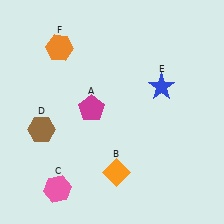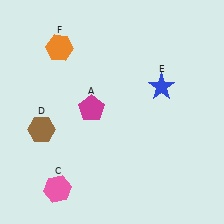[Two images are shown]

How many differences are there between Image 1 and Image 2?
There is 1 difference between the two images.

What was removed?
The orange diamond (B) was removed in Image 2.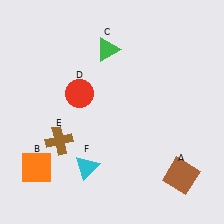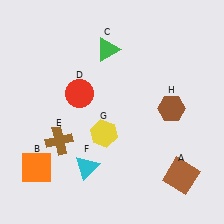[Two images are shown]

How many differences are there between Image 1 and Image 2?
There are 2 differences between the two images.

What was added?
A yellow hexagon (G), a brown hexagon (H) were added in Image 2.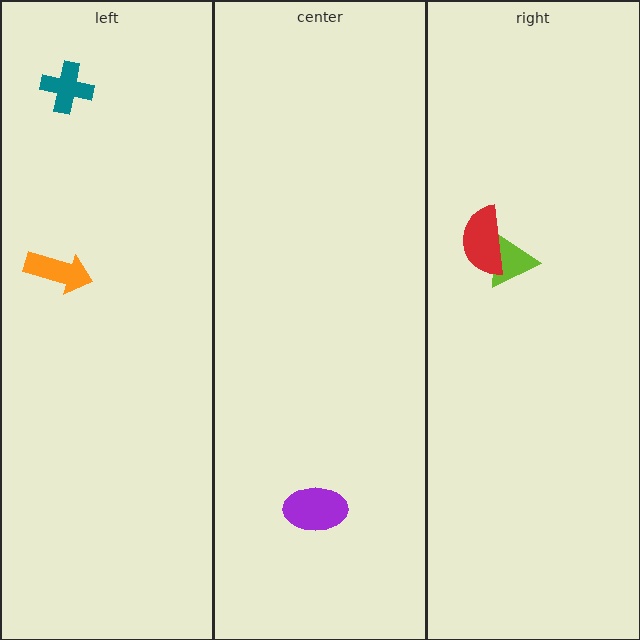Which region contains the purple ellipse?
The center region.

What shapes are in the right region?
The lime triangle, the red semicircle.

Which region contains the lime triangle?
The right region.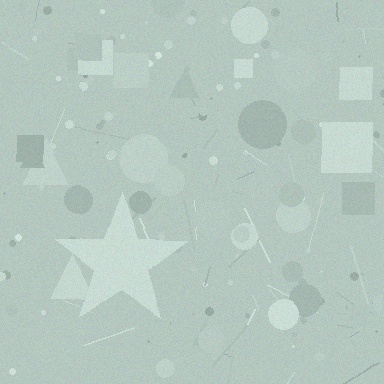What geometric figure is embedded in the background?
A star is embedded in the background.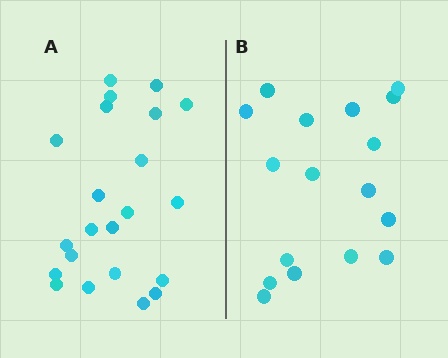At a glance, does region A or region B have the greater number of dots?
Region A (the left region) has more dots.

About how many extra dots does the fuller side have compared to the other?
Region A has about 5 more dots than region B.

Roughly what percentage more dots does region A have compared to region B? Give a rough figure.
About 30% more.